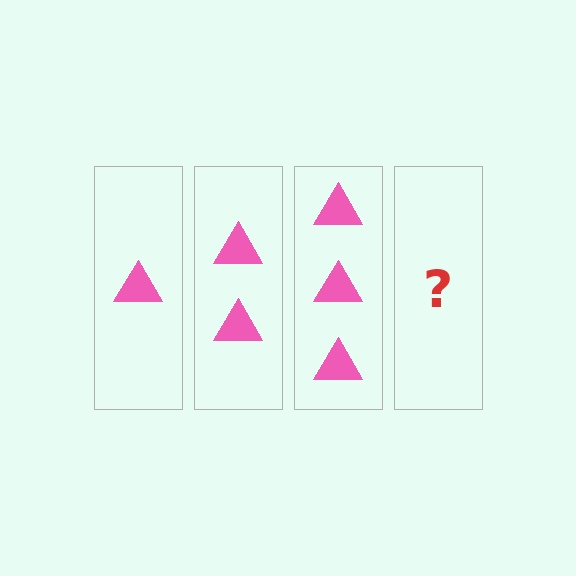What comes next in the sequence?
The next element should be 4 triangles.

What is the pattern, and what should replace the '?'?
The pattern is that each step adds one more triangle. The '?' should be 4 triangles.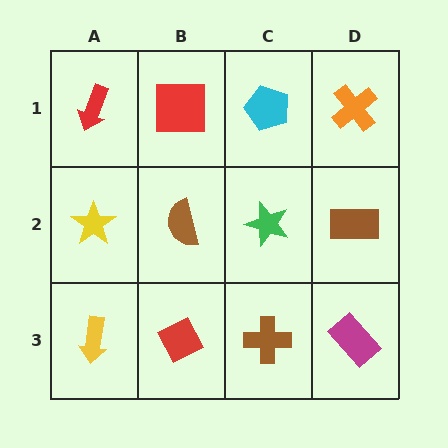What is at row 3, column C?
A brown cross.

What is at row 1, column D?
An orange cross.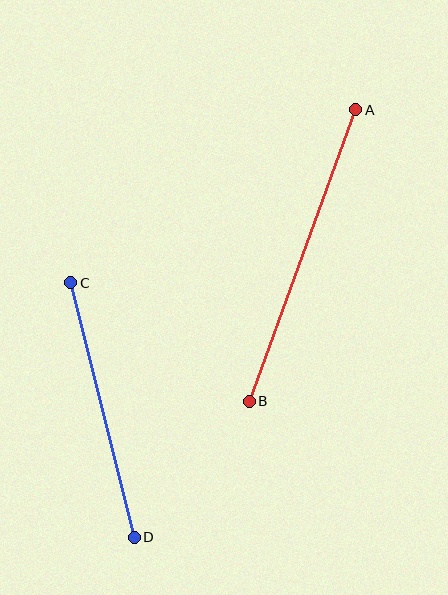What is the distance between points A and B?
The distance is approximately 310 pixels.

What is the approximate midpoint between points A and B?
The midpoint is at approximately (303, 256) pixels.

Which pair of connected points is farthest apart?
Points A and B are farthest apart.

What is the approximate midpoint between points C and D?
The midpoint is at approximately (103, 410) pixels.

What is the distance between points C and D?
The distance is approximately 262 pixels.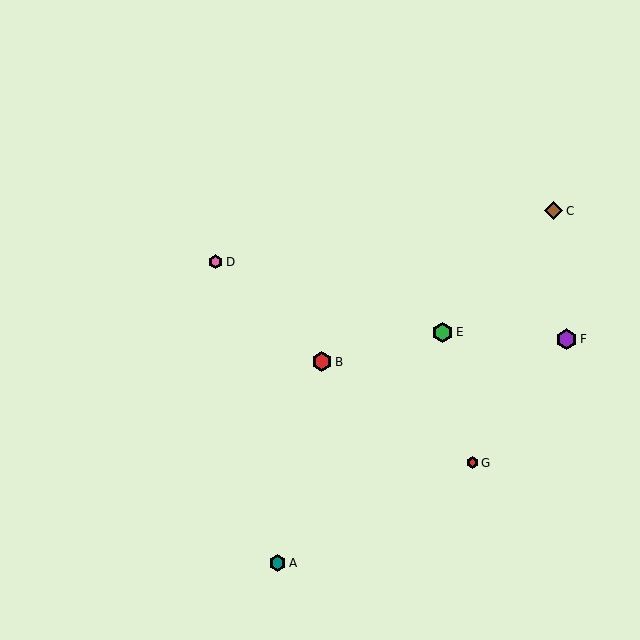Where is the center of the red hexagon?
The center of the red hexagon is at (472, 463).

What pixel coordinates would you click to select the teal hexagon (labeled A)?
Click at (277, 563) to select the teal hexagon A.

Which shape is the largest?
The green hexagon (labeled E) is the largest.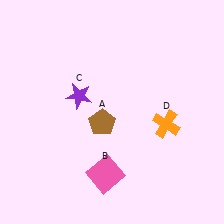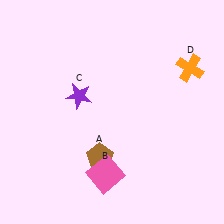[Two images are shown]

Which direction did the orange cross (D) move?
The orange cross (D) moved up.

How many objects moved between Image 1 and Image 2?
2 objects moved between the two images.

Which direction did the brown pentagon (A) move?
The brown pentagon (A) moved down.